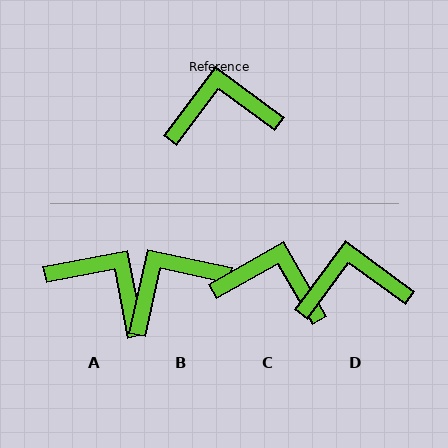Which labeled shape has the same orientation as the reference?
D.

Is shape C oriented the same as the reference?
No, it is off by about 24 degrees.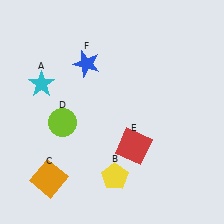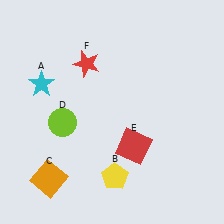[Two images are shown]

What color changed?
The star (F) changed from blue in Image 1 to red in Image 2.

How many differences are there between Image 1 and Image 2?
There is 1 difference between the two images.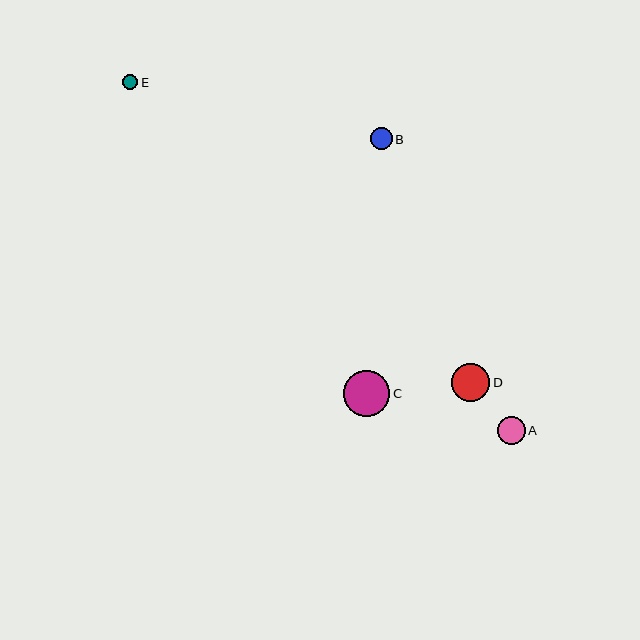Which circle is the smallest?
Circle E is the smallest with a size of approximately 15 pixels.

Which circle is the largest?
Circle C is the largest with a size of approximately 46 pixels.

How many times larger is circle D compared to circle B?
Circle D is approximately 1.7 times the size of circle B.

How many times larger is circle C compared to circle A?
Circle C is approximately 1.7 times the size of circle A.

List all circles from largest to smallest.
From largest to smallest: C, D, A, B, E.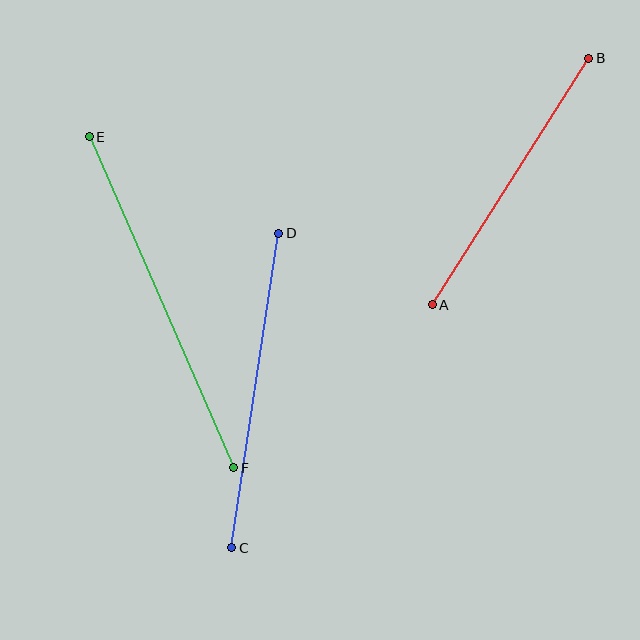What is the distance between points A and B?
The distance is approximately 292 pixels.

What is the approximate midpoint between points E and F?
The midpoint is at approximately (161, 302) pixels.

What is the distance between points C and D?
The distance is approximately 318 pixels.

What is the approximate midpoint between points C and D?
The midpoint is at approximately (255, 390) pixels.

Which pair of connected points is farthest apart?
Points E and F are farthest apart.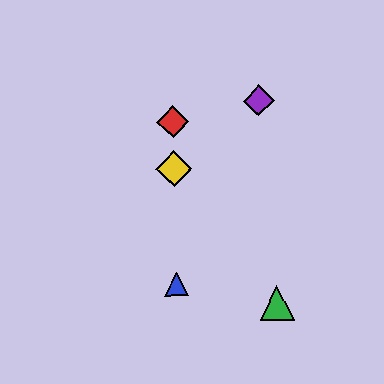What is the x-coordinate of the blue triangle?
The blue triangle is at x≈177.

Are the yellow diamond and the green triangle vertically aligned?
No, the yellow diamond is at x≈174 and the green triangle is at x≈277.